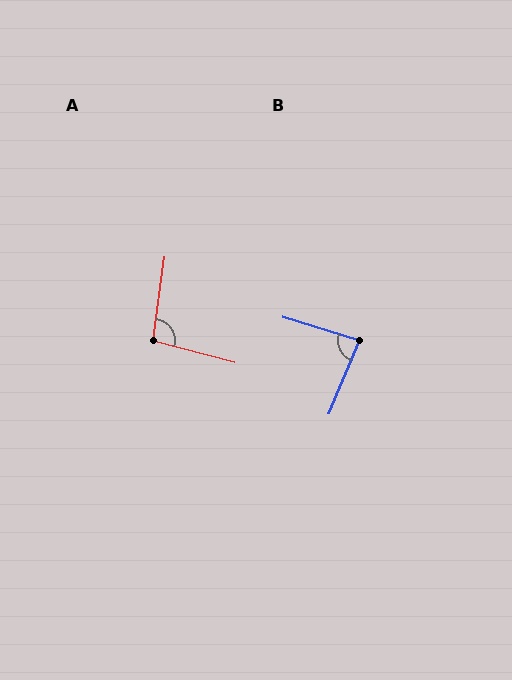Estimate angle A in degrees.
Approximately 97 degrees.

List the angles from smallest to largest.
B (84°), A (97°).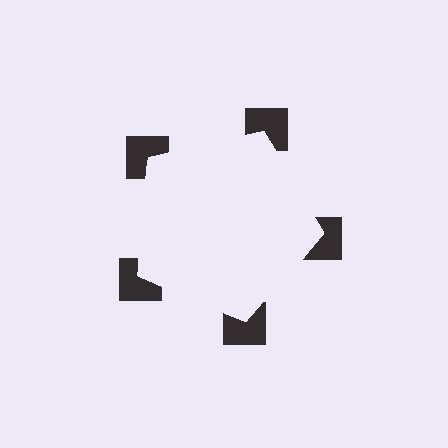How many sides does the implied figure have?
5 sides.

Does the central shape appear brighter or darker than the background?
It typically appears slightly brighter than the background, even though no actual brightness change is drawn.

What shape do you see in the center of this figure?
An illusory pentagon — its edges are inferred from the aligned wedge cuts in the notched squares, not physically drawn.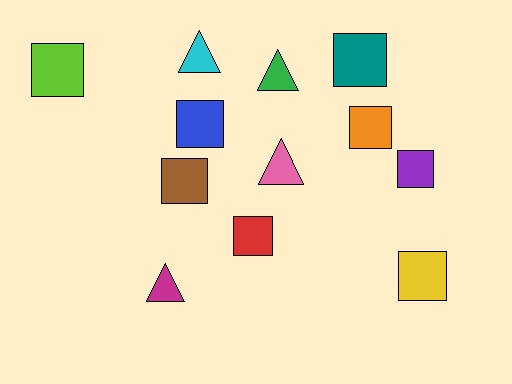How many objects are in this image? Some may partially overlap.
There are 12 objects.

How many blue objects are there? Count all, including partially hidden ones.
There is 1 blue object.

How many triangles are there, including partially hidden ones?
There are 4 triangles.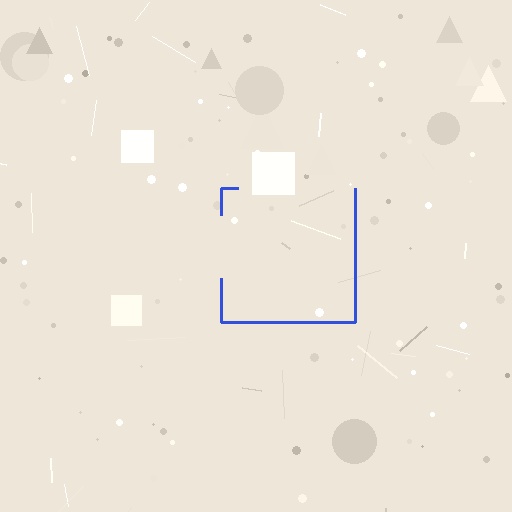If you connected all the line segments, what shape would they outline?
They would outline a square.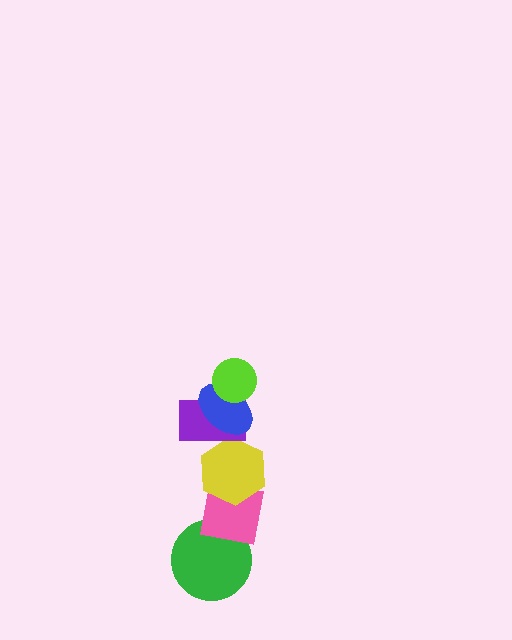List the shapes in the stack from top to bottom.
From top to bottom: the lime circle, the blue ellipse, the purple rectangle, the yellow hexagon, the pink square, the green circle.